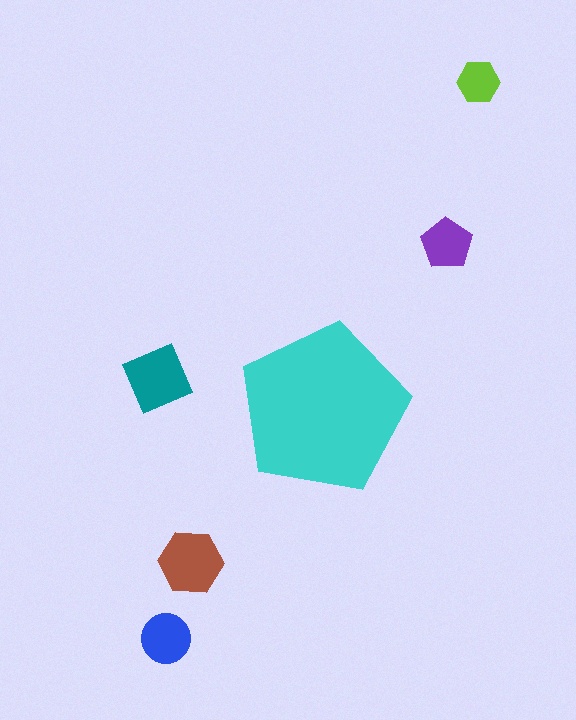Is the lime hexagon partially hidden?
No, the lime hexagon is fully visible.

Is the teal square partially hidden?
No, the teal square is fully visible.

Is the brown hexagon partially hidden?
No, the brown hexagon is fully visible.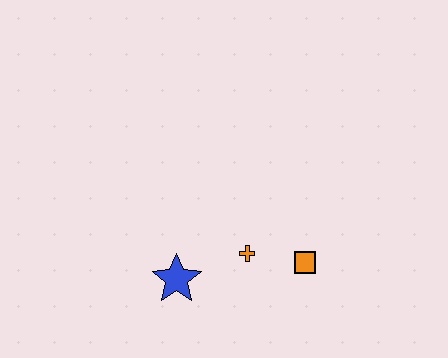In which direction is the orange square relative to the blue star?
The orange square is to the right of the blue star.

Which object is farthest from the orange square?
The blue star is farthest from the orange square.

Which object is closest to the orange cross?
The orange square is closest to the orange cross.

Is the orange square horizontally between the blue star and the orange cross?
No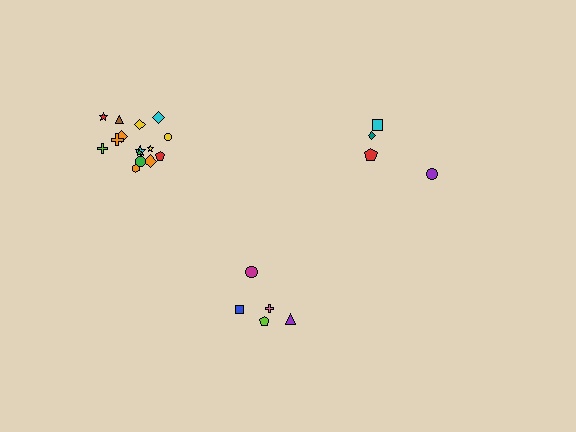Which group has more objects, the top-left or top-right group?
The top-left group.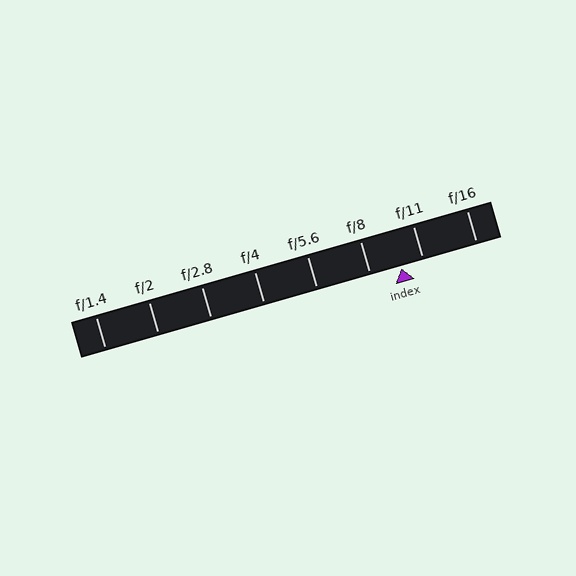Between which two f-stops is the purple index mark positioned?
The index mark is between f/8 and f/11.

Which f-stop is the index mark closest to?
The index mark is closest to f/11.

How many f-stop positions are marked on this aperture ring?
There are 8 f-stop positions marked.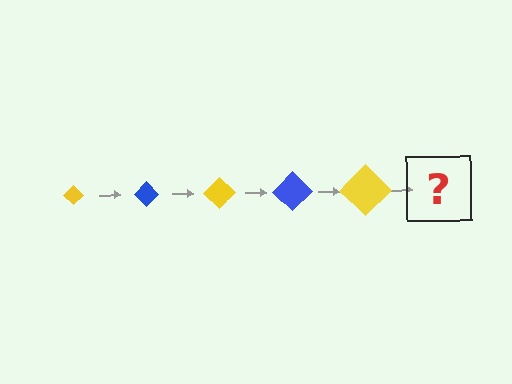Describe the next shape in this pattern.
It should be a blue diamond, larger than the previous one.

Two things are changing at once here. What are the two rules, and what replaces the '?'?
The two rules are that the diamond grows larger each step and the color cycles through yellow and blue. The '?' should be a blue diamond, larger than the previous one.